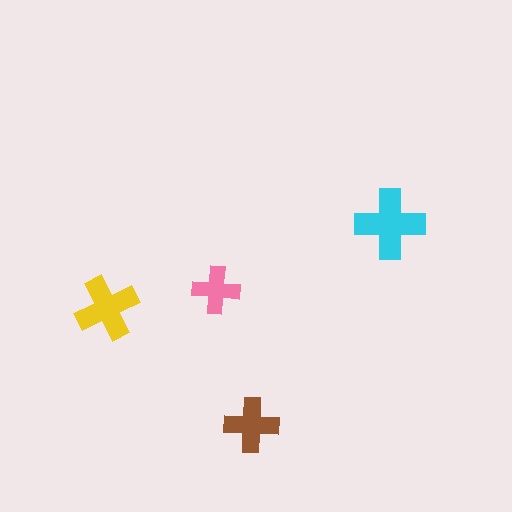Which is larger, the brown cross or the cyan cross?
The cyan one.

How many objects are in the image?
There are 4 objects in the image.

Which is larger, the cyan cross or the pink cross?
The cyan one.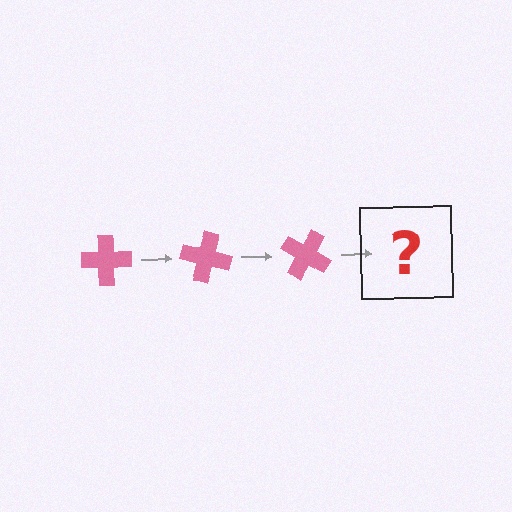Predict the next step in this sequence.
The next step is a pink cross rotated 45 degrees.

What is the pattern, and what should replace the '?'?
The pattern is that the cross rotates 15 degrees each step. The '?' should be a pink cross rotated 45 degrees.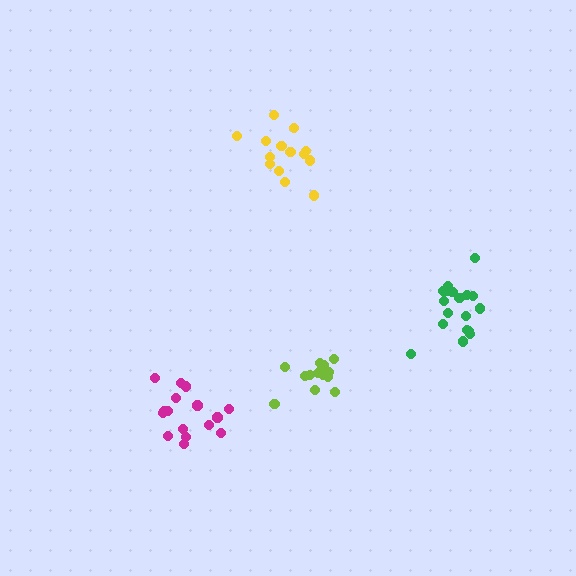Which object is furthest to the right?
The green cluster is rightmost.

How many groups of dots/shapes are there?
There are 4 groups.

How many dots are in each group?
Group 1: 14 dots, Group 2: 14 dots, Group 3: 17 dots, Group 4: 18 dots (63 total).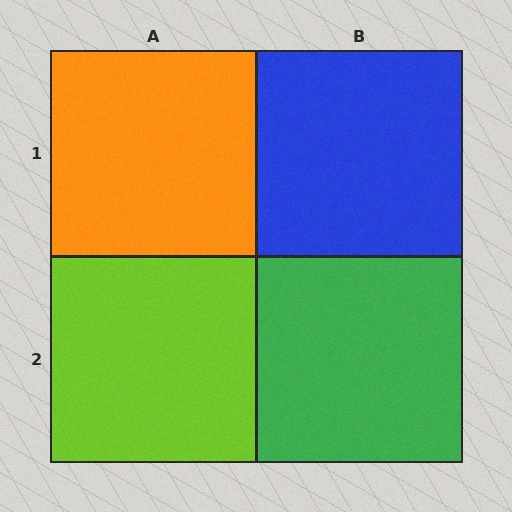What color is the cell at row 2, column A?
Lime.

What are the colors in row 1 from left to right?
Orange, blue.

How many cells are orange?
1 cell is orange.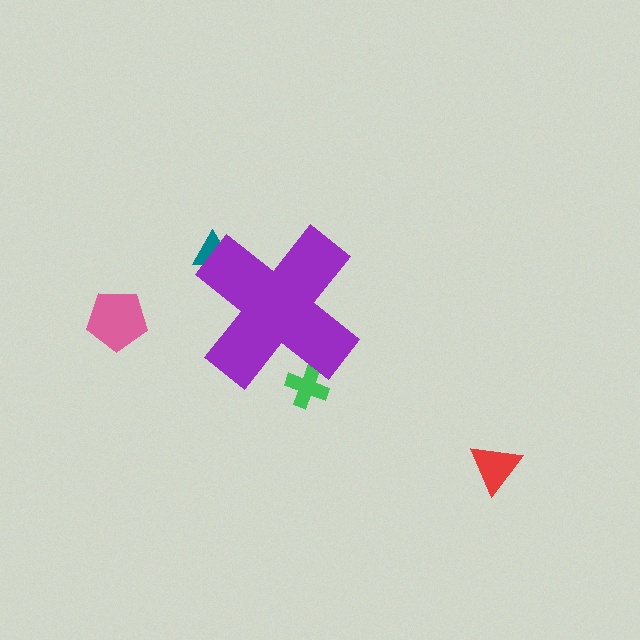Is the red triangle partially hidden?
No, the red triangle is fully visible.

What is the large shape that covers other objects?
A purple cross.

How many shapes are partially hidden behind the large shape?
2 shapes are partially hidden.